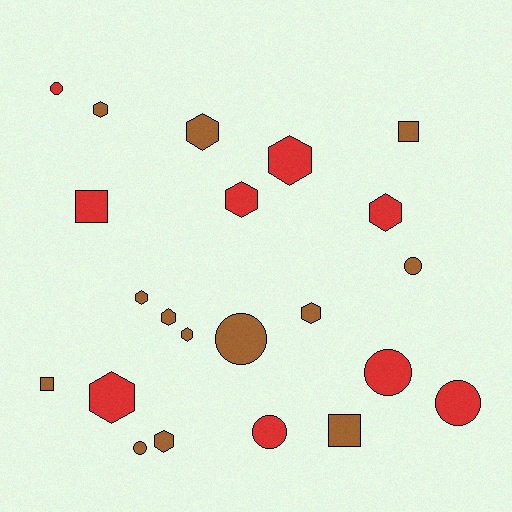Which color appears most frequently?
Brown, with 13 objects.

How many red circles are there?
There are 4 red circles.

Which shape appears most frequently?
Hexagon, with 11 objects.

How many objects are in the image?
There are 22 objects.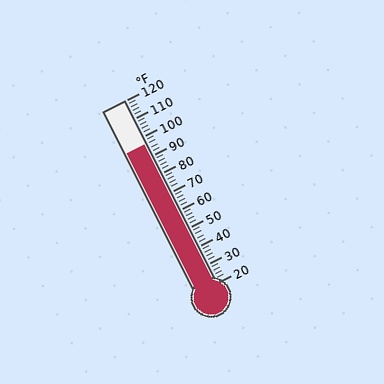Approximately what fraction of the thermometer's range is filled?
The thermometer is filled to approximately 75% of its range.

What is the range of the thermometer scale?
The thermometer scale ranges from 20°F to 120°F.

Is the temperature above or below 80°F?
The temperature is above 80°F.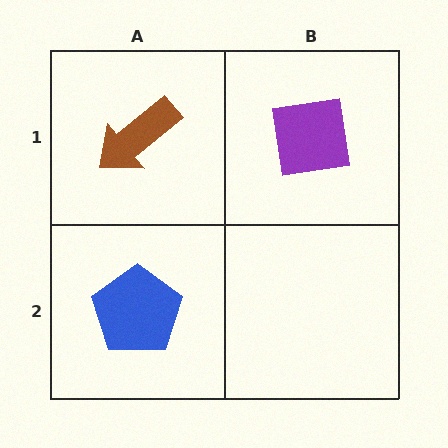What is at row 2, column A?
A blue pentagon.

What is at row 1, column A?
A brown arrow.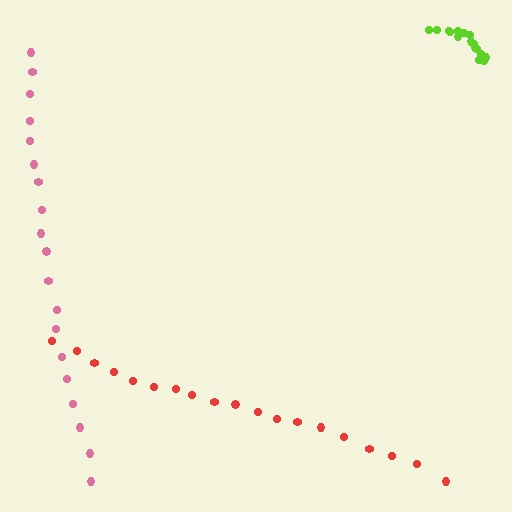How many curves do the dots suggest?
There are 3 distinct paths.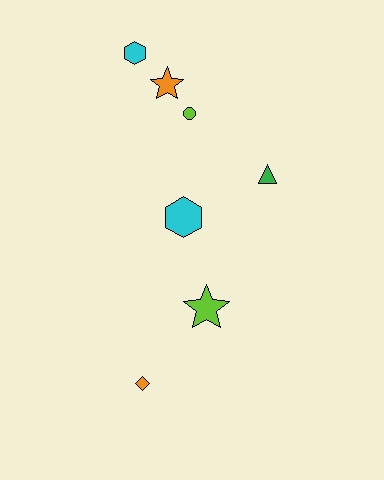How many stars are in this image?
There are 2 stars.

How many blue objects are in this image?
There are no blue objects.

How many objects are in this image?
There are 7 objects.